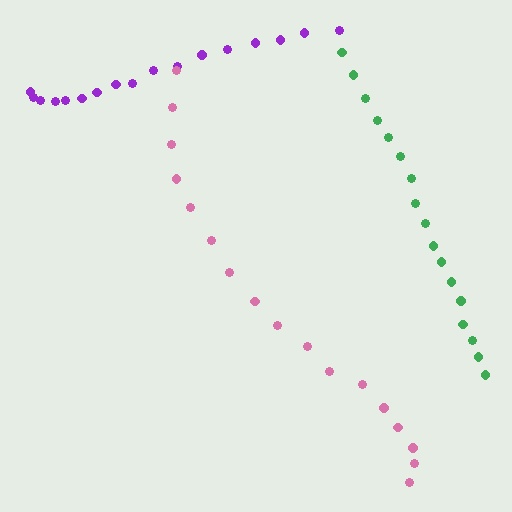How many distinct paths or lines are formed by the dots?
There are 3 distinct paths.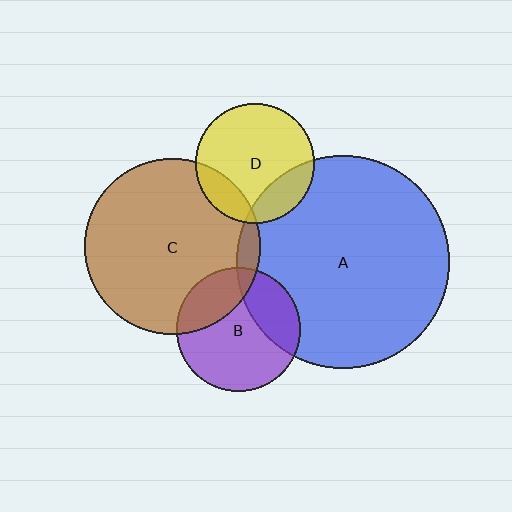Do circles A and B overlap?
Yes.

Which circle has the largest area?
Circle A (blue).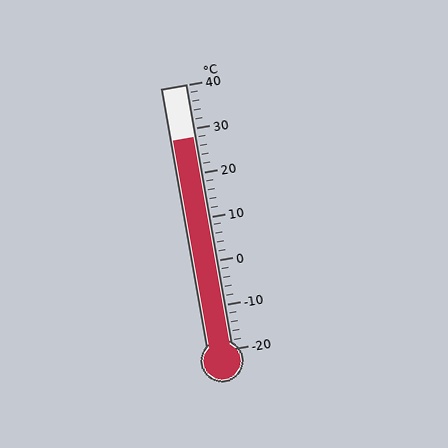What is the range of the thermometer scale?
The thermometer scale ranges from -20°C to 40°C.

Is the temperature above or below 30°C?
The temperature is below 30°C.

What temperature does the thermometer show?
The thermometer shows approximately 28°C.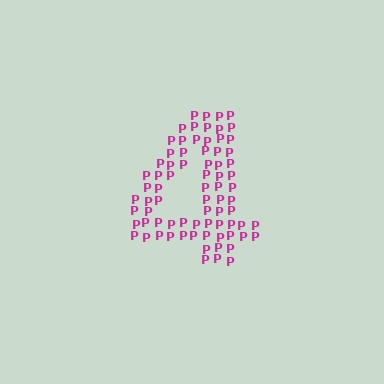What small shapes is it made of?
It is made of small letter P's.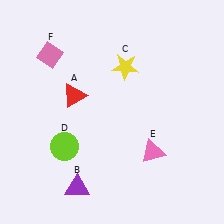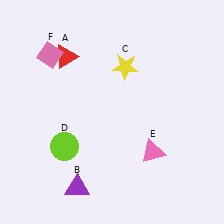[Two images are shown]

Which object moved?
The red triangle (A) moved up.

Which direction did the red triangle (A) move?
The red triangle (A) moved up.